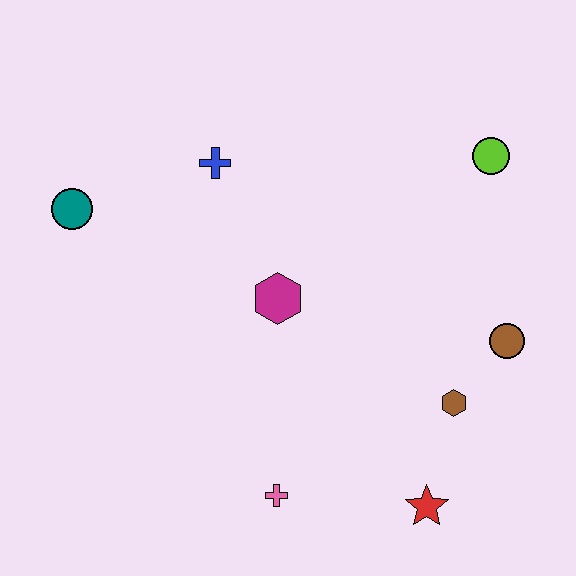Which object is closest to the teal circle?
The blue cross is closest to the teal circle.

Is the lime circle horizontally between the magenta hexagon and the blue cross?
No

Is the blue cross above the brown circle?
Yes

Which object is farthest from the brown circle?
The teal circle is farthest from the brown circle.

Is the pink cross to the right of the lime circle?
No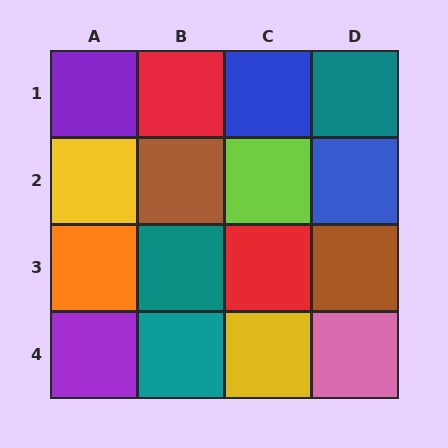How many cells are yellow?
2 cells are yellow.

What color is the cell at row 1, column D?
Teal.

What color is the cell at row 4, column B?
Teal.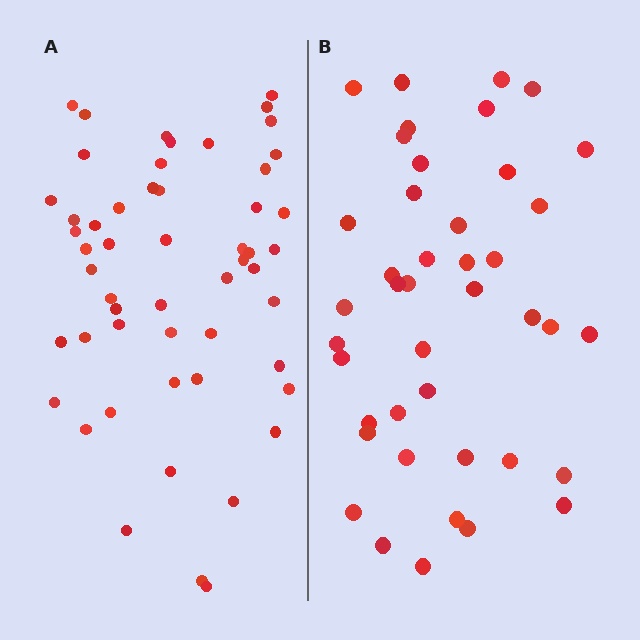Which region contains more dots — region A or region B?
Region A (the left region) has more dots.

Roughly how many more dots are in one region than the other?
Region A has roughly 12 or so more dots than region B.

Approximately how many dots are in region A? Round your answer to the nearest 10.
About 50 dots. (The exact count is 53, which rounds to 50.)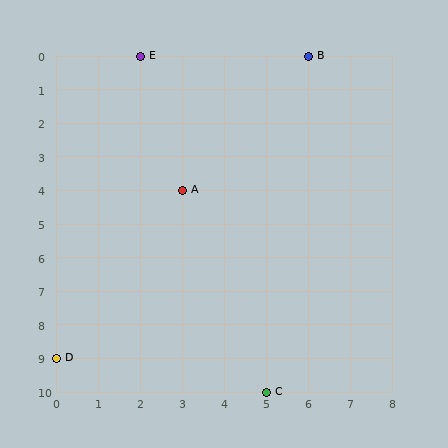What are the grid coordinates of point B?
Point B is at grid coordinates (6, 0).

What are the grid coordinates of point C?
Point C is at grid coordinates (5, 10).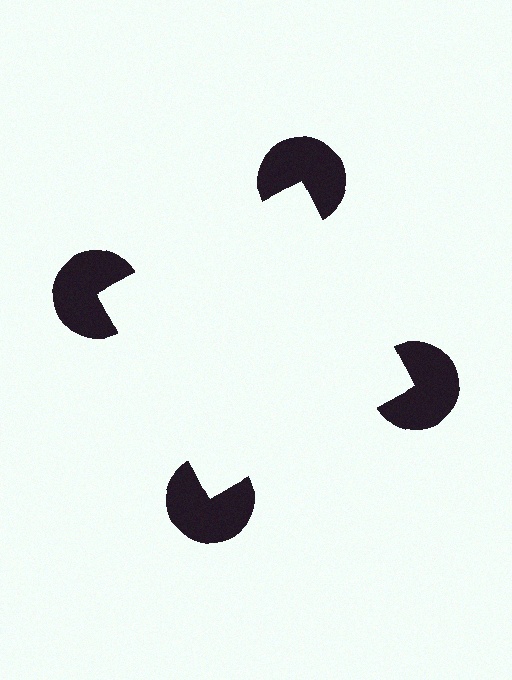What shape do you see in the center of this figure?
An illusory square — its edges are inferred from the aligned wedge cuts in the pac-man discs, not physically drawn.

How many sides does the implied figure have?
4 sides.